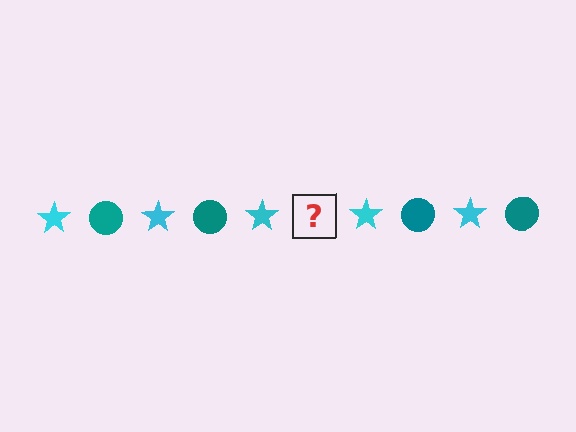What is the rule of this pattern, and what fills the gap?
The rule is that the pattern alternates between cyan star and teal circle. The gap should be filled with a teal circle.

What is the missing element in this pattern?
The missing element is a teal circle.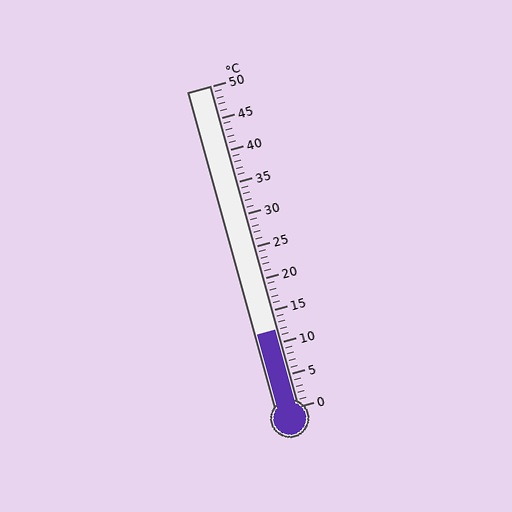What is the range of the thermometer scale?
The thermometer scale ranges from 0°C to 50°C.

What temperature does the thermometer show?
The thermometer shows approximately 12°C.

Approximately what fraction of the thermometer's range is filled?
The thermometer is filled to approximately 25% of its range.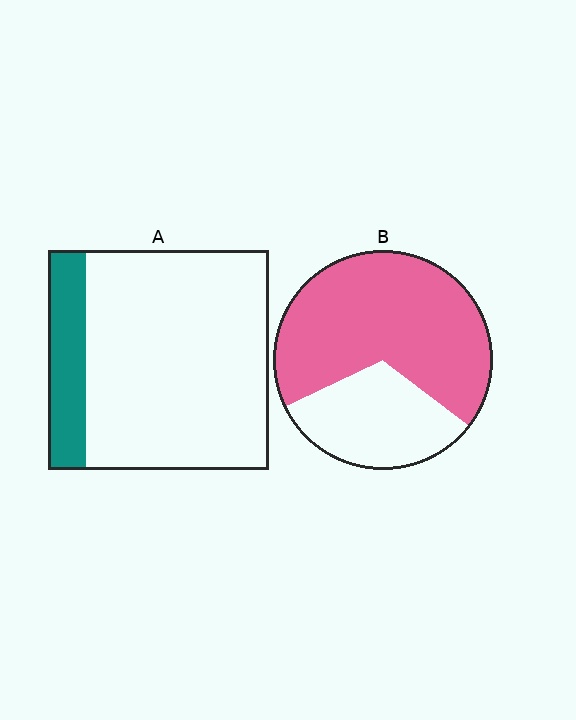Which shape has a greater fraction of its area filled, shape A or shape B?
Shape B.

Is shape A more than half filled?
No.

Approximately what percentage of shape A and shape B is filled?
A is approximately 15% and B is approximately 70%.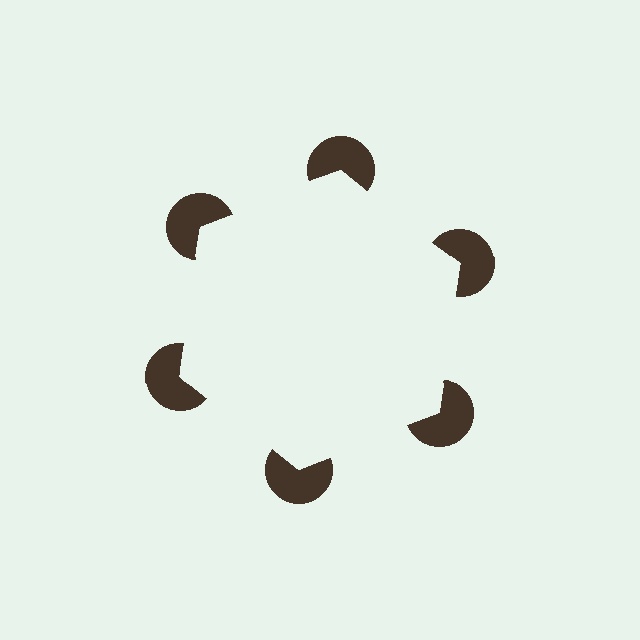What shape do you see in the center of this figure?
An illusory hexagon — its edges are inferred from the aligned wedge cuts in the pac-man discs, not physically drawn.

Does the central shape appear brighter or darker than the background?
It typically appears slightly brighter than the background, even though no actual brightness change is drawn.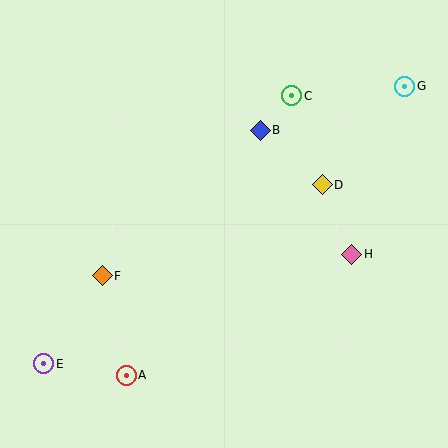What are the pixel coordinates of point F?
Point F is at (102, 276).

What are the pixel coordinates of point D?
Point D is at (322, 185).